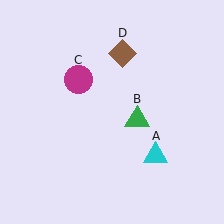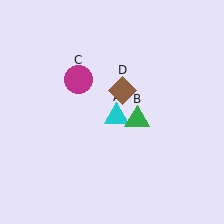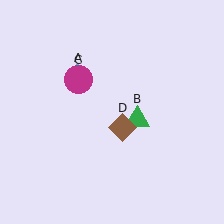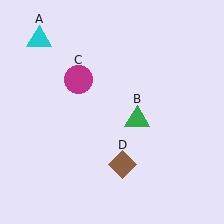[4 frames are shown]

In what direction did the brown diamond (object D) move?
The brown diamond (object D) moved down.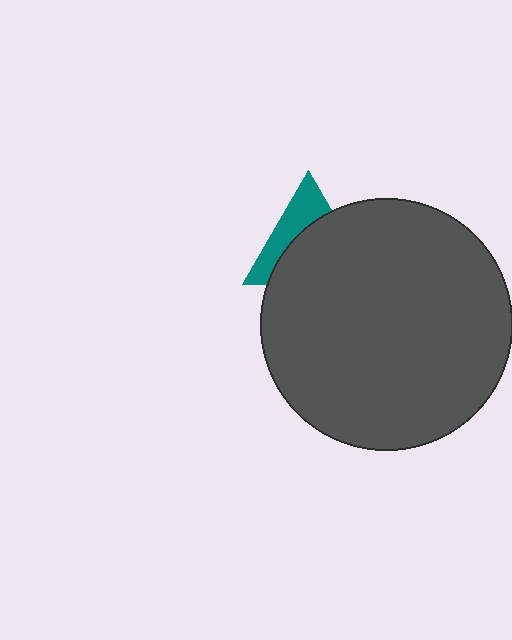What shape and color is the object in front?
The object in front is a dark gray circle.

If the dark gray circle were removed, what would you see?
You would see the complete teal triangle.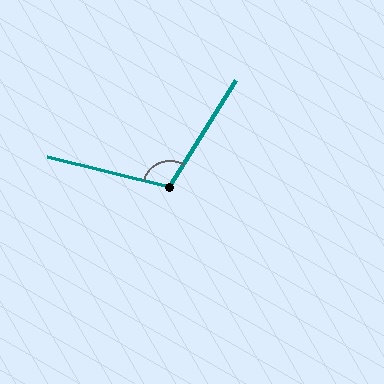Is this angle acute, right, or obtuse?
It is obtuse.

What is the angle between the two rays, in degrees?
Approximately 108 degrees.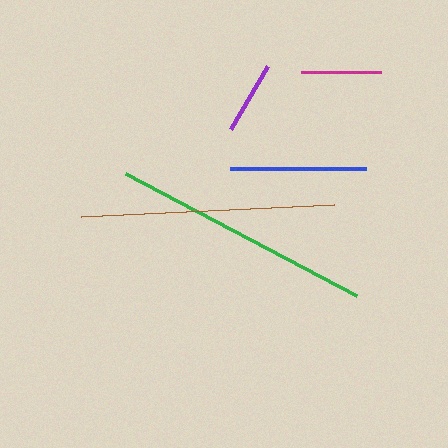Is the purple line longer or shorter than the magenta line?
The magenta line is longer than the purple line.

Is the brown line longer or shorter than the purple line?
The brown line is longer than the purple line.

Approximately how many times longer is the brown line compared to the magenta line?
The brown line is approximately 3.2 times the length of the magenta line.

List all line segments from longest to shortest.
From longest to shortest: green, brown, blue, magenta, purple.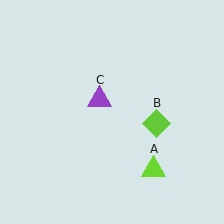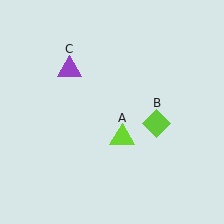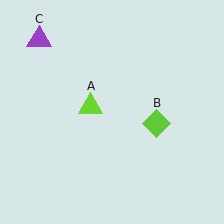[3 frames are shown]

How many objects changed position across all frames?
2 objects changed position: lime triangle (object A), purple triangle (object C).